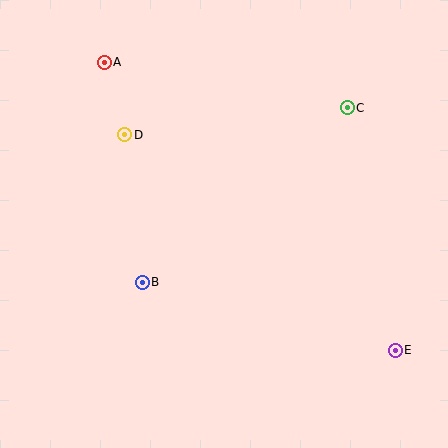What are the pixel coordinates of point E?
Point E is at (395, 350).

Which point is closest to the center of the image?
Point B at (142, 282) is closest to the center.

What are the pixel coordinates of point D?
Point D is at (125, 135).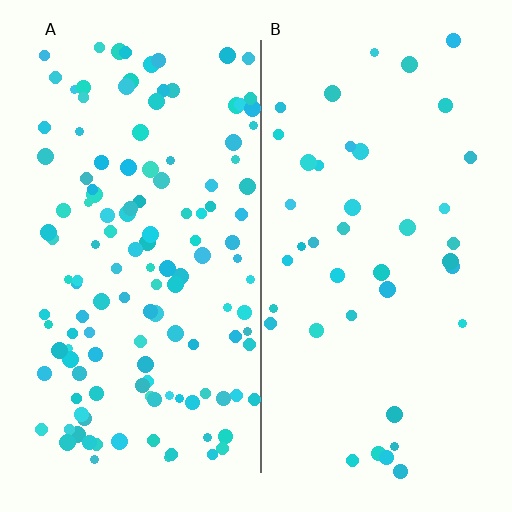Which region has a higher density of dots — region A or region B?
A (the left).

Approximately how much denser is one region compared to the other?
Approximately 3.2× — region A over region B.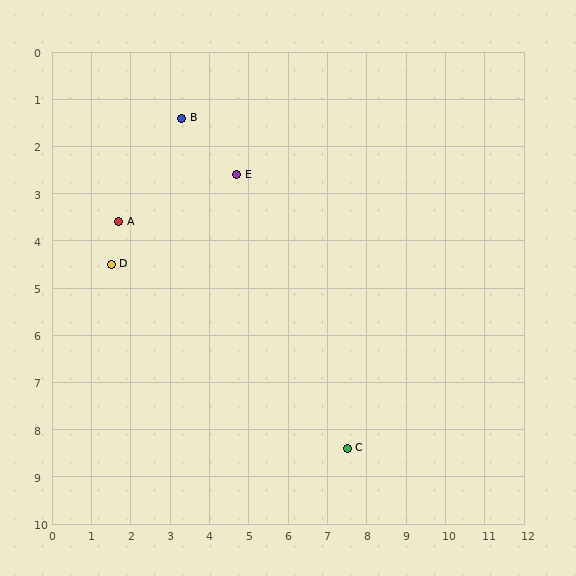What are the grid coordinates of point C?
Point C is at approximately (7.5, 8.4).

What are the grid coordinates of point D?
Point D is at approximately (1.5, 4.5).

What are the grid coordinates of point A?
Point A is at approximately (1.7, 3.6).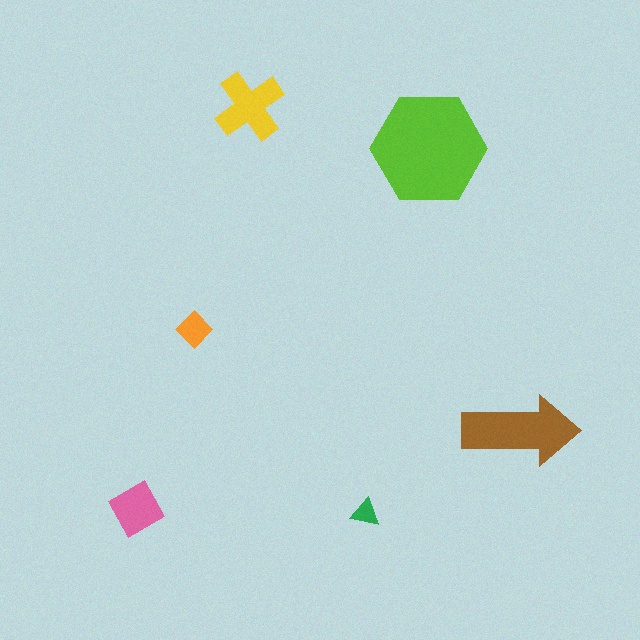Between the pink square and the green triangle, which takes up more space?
The pink square.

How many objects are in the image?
There are 6 objects in the image.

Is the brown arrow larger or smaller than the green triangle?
Larger.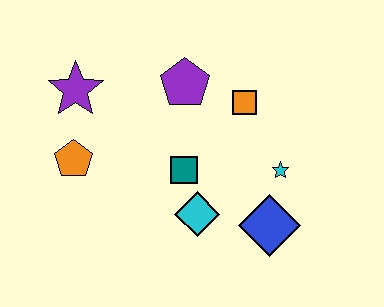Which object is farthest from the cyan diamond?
The purple star is farthest from the cyan diamond.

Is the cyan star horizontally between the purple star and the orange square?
No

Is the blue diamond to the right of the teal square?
Yes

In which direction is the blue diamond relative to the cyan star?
The blue diamond is below the cyan star.